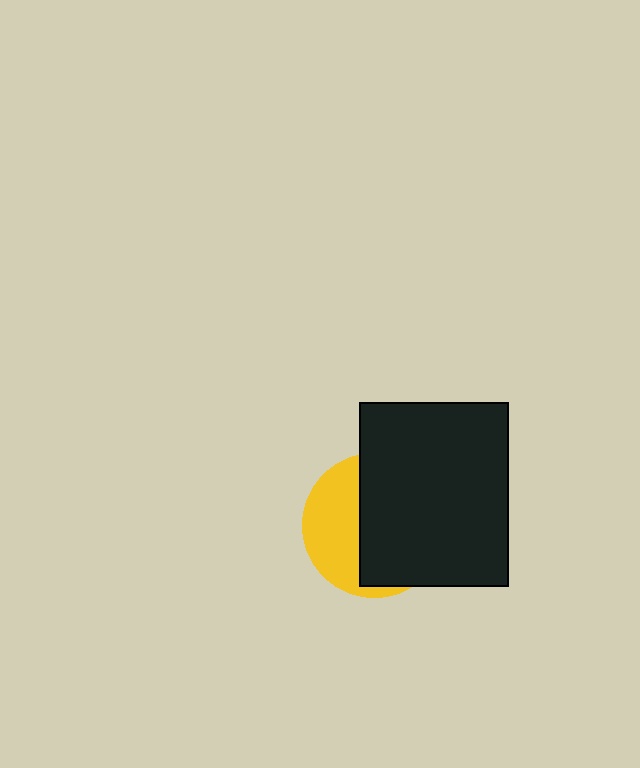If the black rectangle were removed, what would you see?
You would see the complete yellow circle.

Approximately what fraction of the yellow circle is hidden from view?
Roughly 61% of the yellow circle is hidden behind the black rectangle.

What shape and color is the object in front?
The object in front is a black rectangle.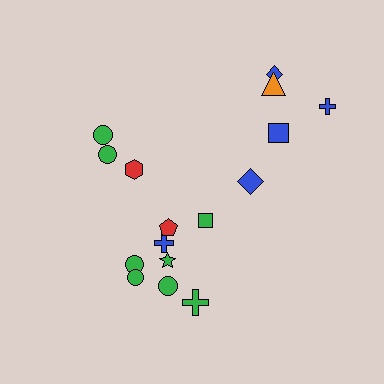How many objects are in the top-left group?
There are 3 objects.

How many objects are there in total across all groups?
There are 16 objects.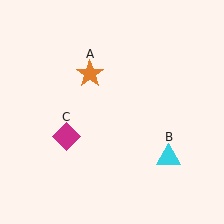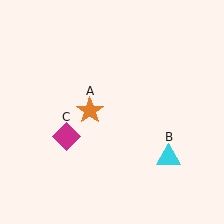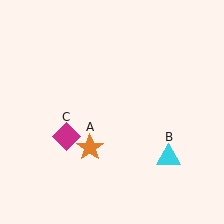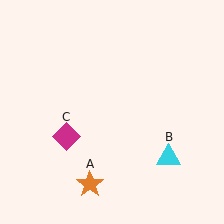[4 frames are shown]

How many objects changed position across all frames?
1 object changed position: orange star (object A).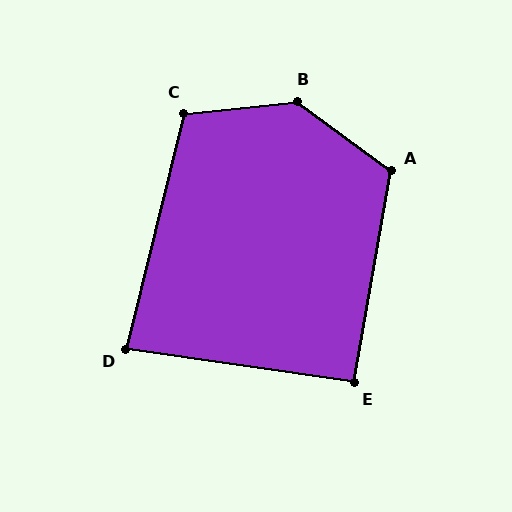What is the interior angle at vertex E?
Approximately 92 degrees (approximately right).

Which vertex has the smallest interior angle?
D, at approximately 84 degrees.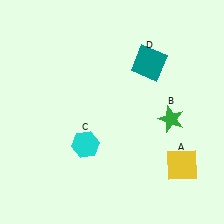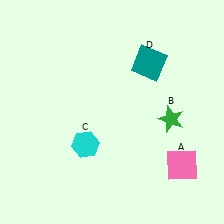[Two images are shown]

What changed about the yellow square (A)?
In Image 1, A is yellow. In Image 2, it changed to pink.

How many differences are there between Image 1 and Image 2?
There is 1 difference between the two images.